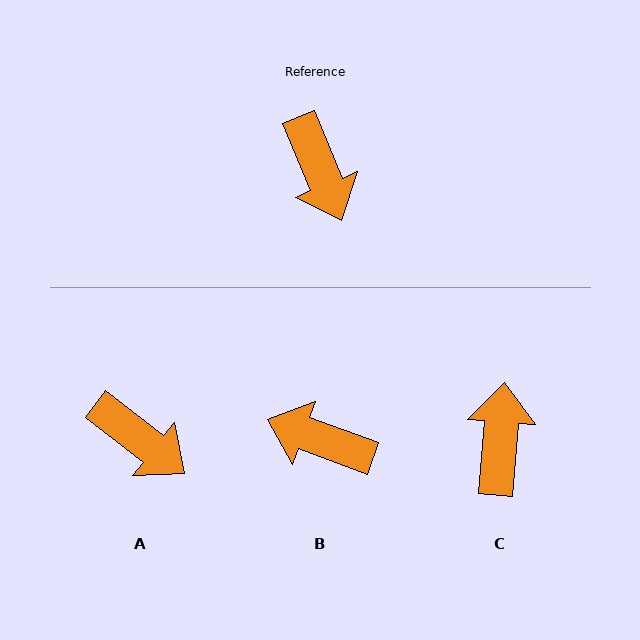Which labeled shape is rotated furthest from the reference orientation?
C, about 153 degrees away.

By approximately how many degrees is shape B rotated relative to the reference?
Approximately 132 degrees clockwise.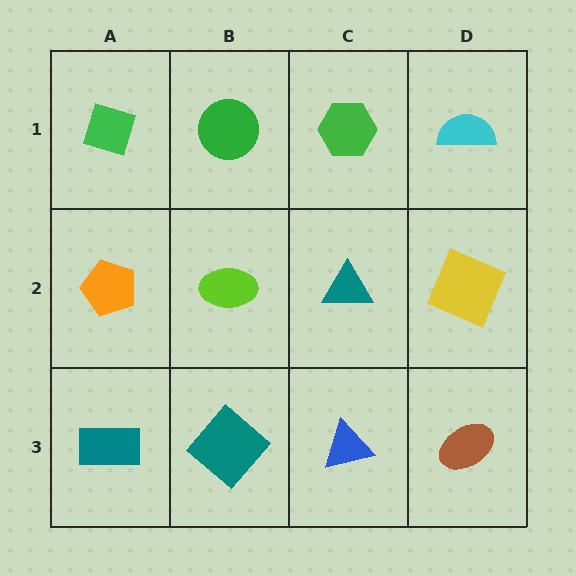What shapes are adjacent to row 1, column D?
A yellow square (row 2, column D), a green hexagon (row 1, column C).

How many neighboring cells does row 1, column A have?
2.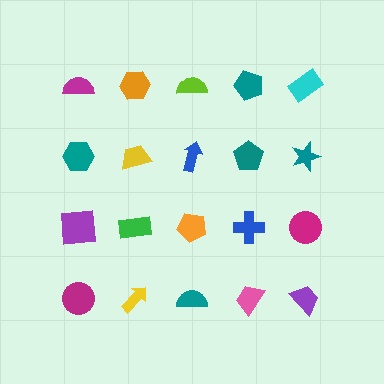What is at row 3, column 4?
A blue cross.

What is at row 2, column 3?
A blue arrow.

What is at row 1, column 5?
A cyan rectangle.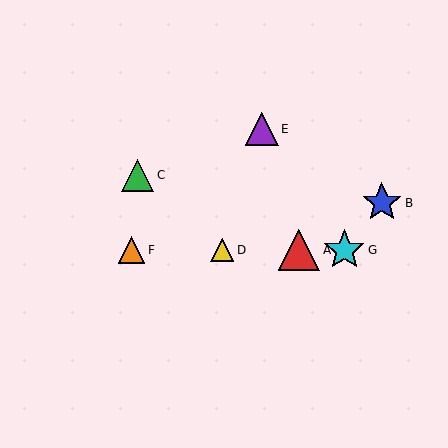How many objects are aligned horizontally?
4 objects (A, D, F, G) are aligned horizontally.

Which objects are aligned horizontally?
Objects A, D, F, G are aligned horizontally.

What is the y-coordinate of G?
Object G is at y≈250.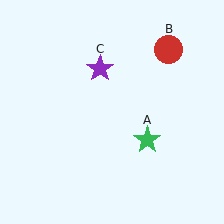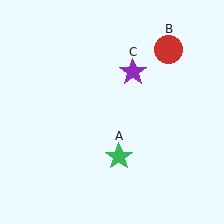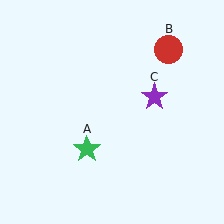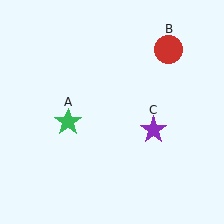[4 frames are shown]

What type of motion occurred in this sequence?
The green star (object A), purple star (object C) rotated clockwise around the center of the scene.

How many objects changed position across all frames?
2 objects changed position: green star (object A), purple star (object C).